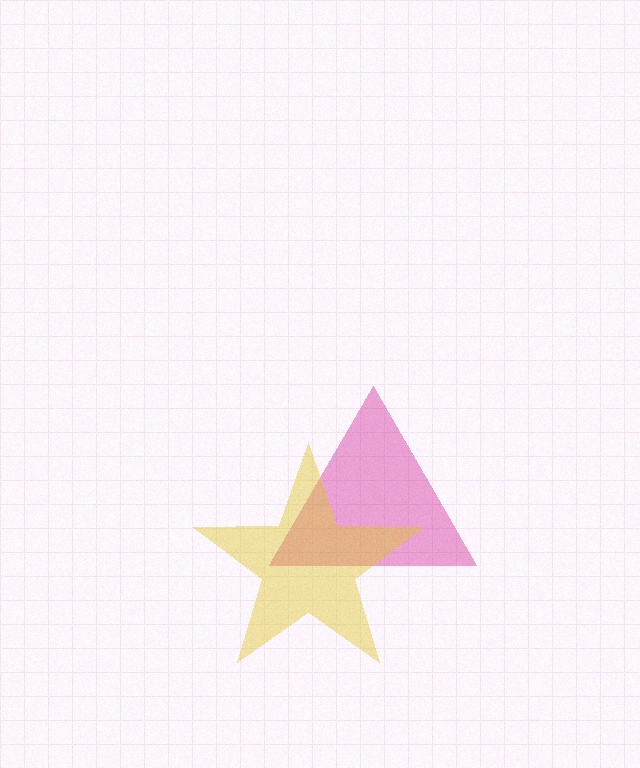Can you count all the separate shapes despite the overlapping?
Yes, there are 2 separate shapes.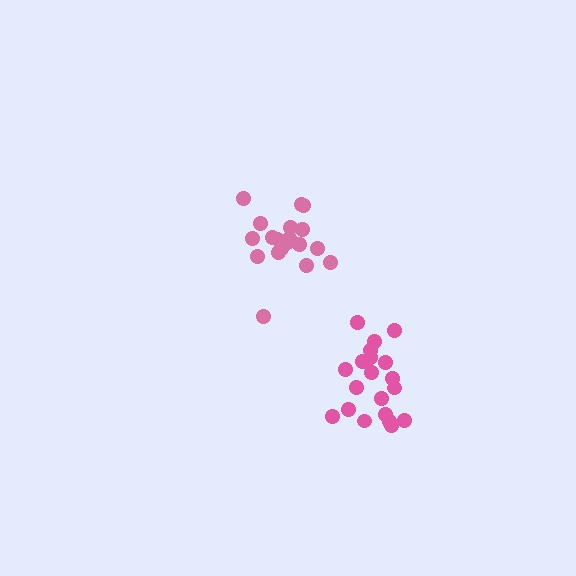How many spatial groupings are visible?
There are 2 spatial groupings.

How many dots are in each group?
Group 1: 19 dots, Group 2: 20 dots (39 total).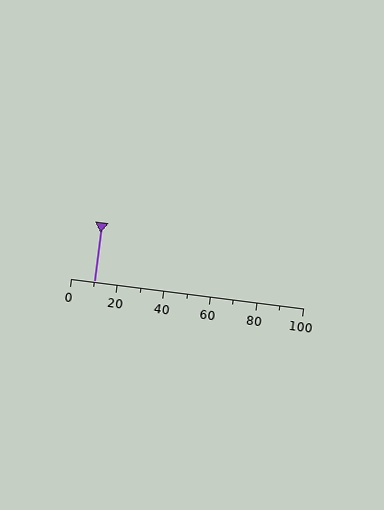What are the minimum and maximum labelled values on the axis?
The axis runs from 0 to 100.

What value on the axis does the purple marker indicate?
The marker indicates approximately 10.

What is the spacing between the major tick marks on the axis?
The major ticks are spaced 20 apart.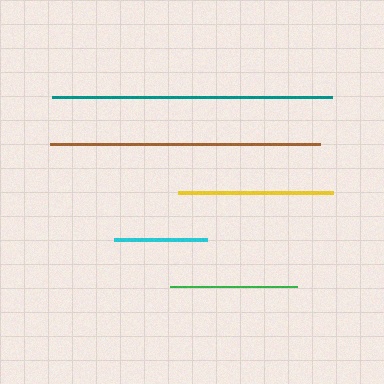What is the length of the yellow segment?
The yellow segment is approximately 155 pixels long.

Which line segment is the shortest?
The cyan line is the shortest at approximately 94 pixels.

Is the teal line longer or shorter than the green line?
The teal line is longer than the green line.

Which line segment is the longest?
The teal line is the longest at approximately 280 pixels.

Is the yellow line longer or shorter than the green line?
The yellow line is longer than the green line.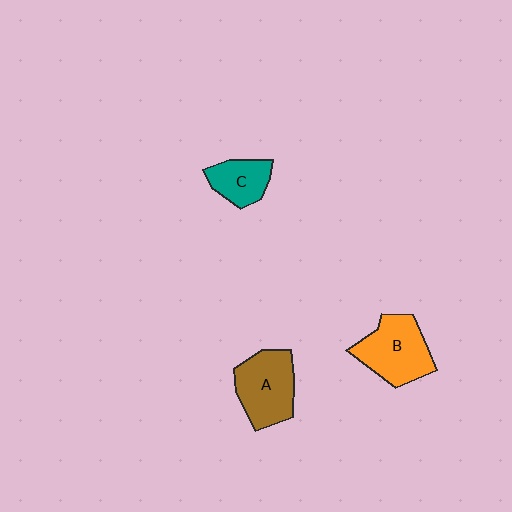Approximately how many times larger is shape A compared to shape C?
Approximately 1.6 times.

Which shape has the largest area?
Shape B (orange).